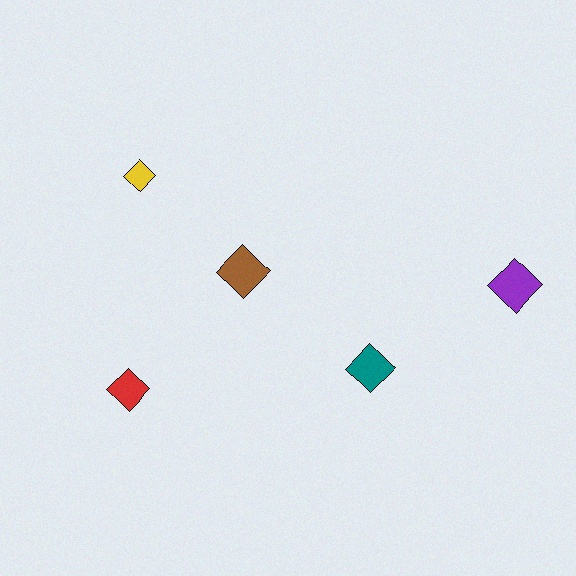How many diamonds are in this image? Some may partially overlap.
There are 5 diamonds.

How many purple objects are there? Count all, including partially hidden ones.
There is 1 purple object.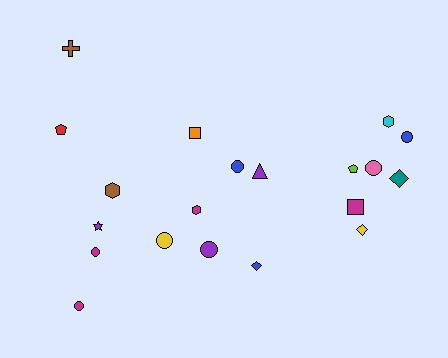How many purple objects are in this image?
There are 3 purple objects.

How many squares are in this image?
There are 2 squares.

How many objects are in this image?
There are 20 objects.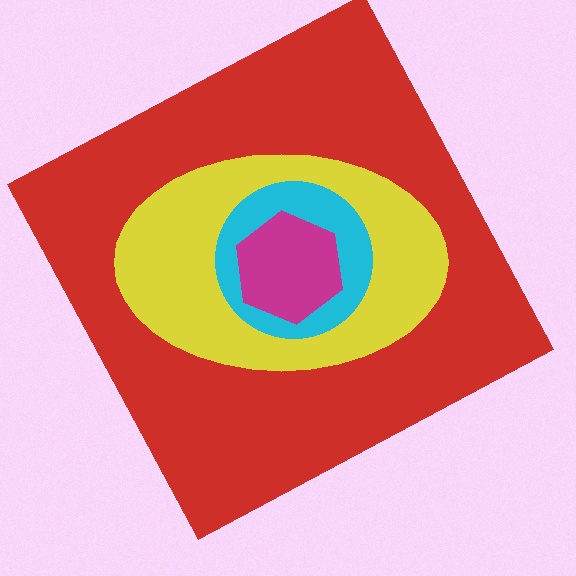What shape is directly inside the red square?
The yellow ellipse.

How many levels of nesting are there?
4.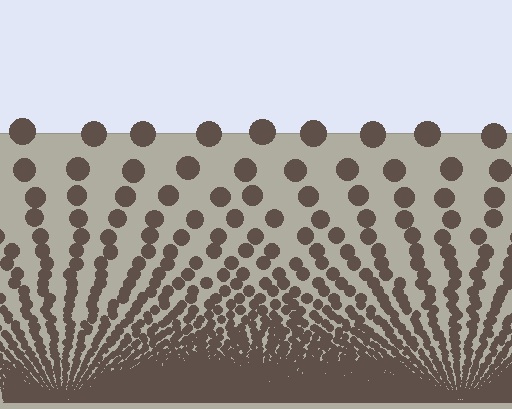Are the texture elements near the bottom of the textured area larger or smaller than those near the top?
Smaller. The gradient is inverted — elements near the bottom are smaller and denser.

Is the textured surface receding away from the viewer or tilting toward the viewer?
The surface appears to tilt toward the viewer. Texture elements get larger and sparser toward the top.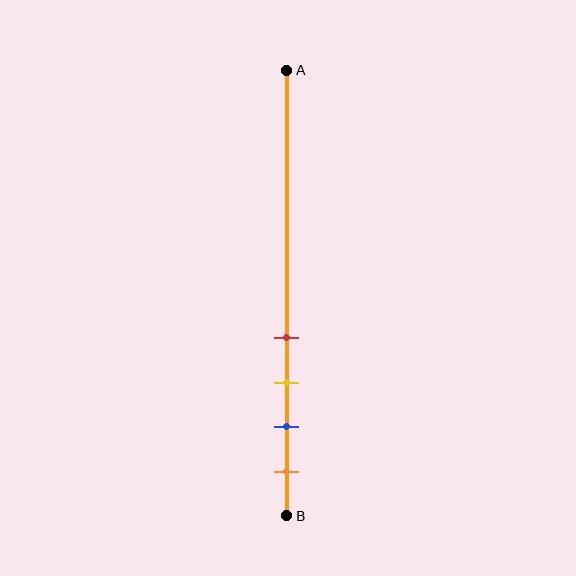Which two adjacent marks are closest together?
The red and yellow marks are the closest adjacent pair.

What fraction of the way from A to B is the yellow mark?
The yellow mark is approximately 70% (0.7) of the way from A to B.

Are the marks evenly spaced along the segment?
Yes, the marks are approximately evenly spaced.